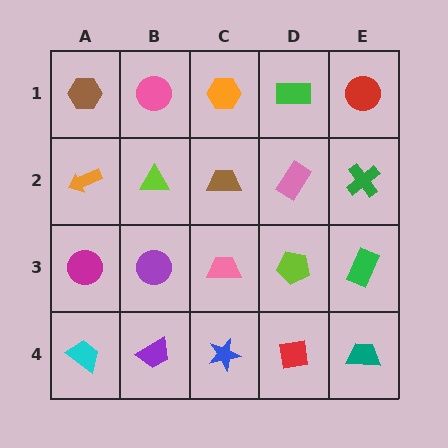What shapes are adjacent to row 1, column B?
A lime triangle (row 2, column B), a brown hexagon (row 1, column A), an orange hexagon (row 1, column C).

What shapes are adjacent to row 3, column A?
An orange arrow (row 2, column A), a cyan trapezoid (row 4, column A), a purple circle (row 3, column B).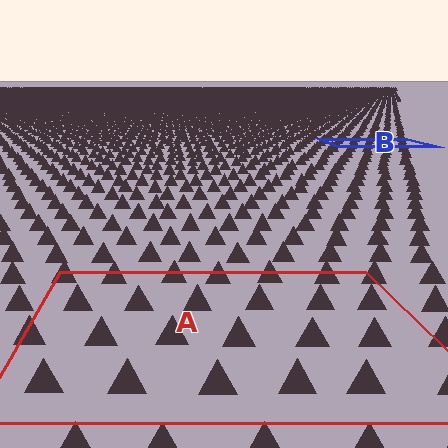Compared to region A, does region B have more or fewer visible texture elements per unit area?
Region B has more texture elements per unit area — they are packed more densely because it is farther away.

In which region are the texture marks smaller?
The texture marks are smaller in region B, because it is farther away.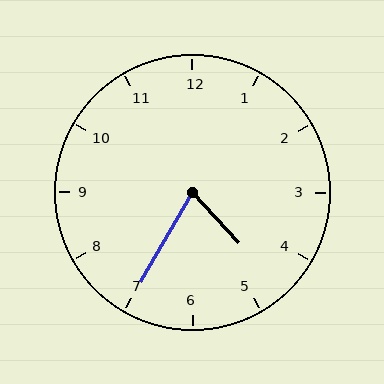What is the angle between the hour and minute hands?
Approximately 72 degrees.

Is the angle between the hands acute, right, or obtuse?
It is acute.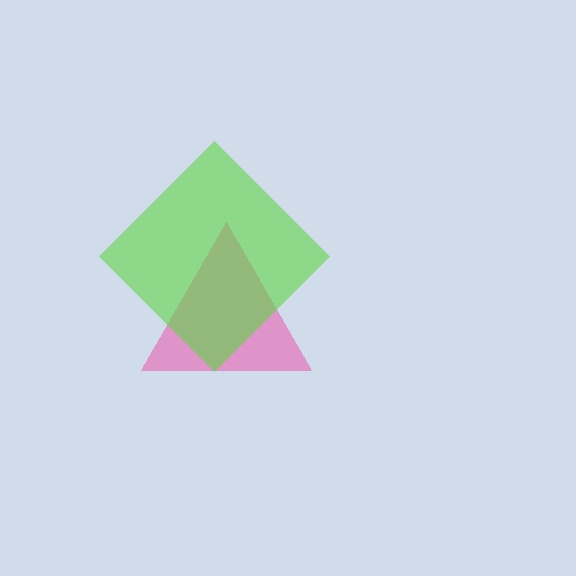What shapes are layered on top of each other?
The layered shapes are: a pink triangle, a lime diamond.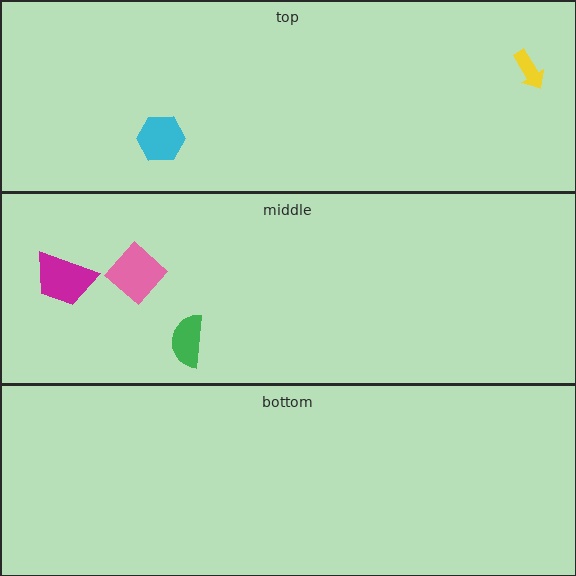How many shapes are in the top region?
2.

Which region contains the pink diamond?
The middle region.